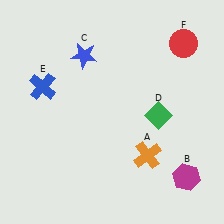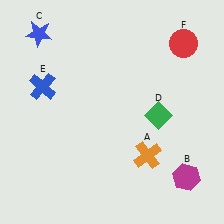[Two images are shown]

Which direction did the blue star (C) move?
The blue star (C) moved left.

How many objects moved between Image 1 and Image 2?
1 object moved between the two images.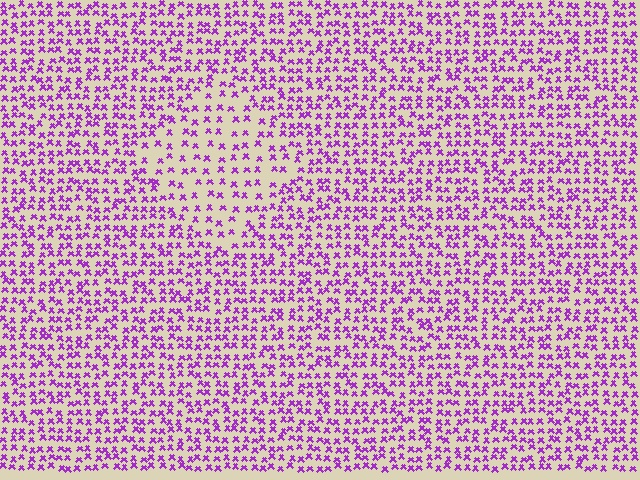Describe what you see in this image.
The image contains small purple elements arranged at two different densities. A diamond-shaped region is visible where the elements are less densely packed than the surrounding area.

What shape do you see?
I see a diamond.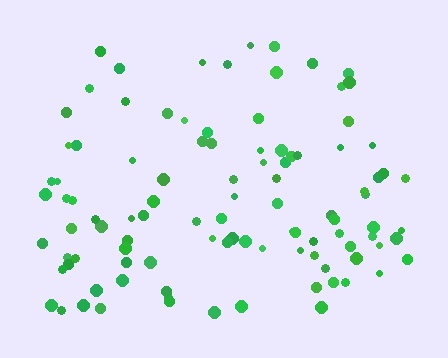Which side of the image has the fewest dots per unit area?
The top.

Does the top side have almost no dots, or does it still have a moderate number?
Still a moderate number, just noticeably fewer than the bottom.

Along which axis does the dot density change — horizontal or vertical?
Vertical.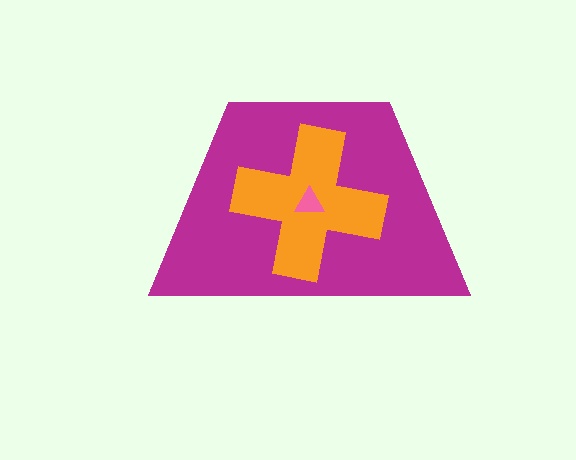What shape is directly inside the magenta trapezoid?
The orange cross.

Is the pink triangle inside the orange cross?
Yes.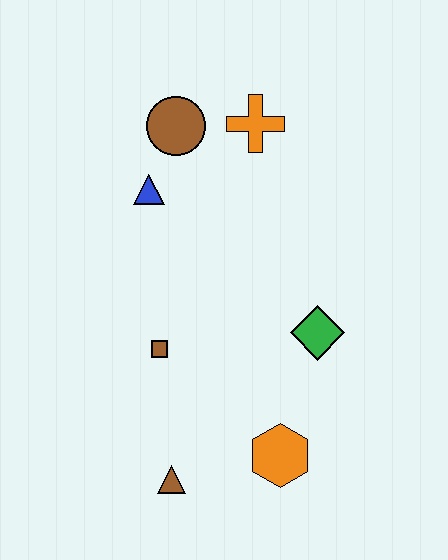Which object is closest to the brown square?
The brown triangle is closest to the brown square.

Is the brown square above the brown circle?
No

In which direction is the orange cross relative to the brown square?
The orange cross is above the brown square.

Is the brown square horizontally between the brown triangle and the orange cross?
No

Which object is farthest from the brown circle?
The brown triangle is farthest from the brown circle.